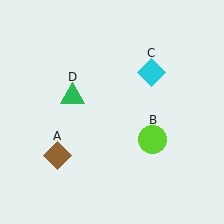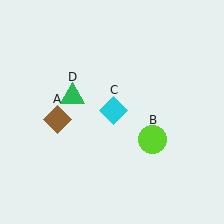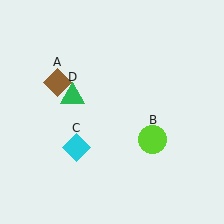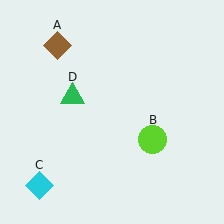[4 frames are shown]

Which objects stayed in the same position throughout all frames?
Lime circle (object B) and green triangle (object D) remained stationary.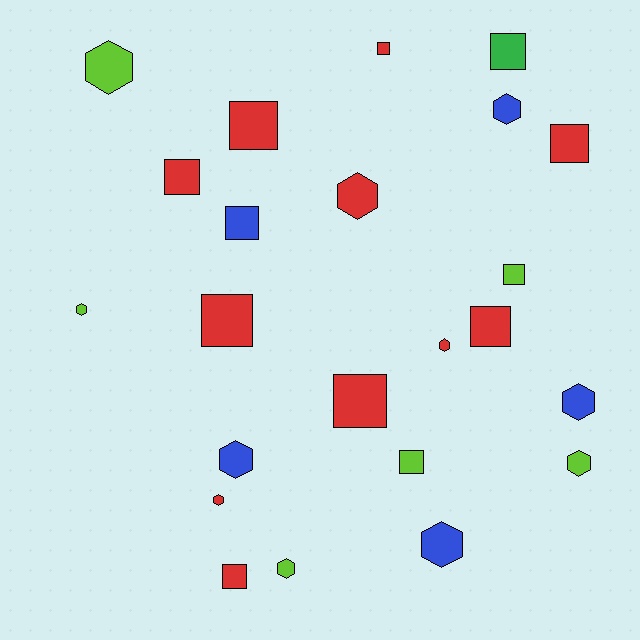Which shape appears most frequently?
Square, with 12 objects.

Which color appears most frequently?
Red, with 11 objects.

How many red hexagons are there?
There are 3 red hexagons.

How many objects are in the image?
There are 23 objects.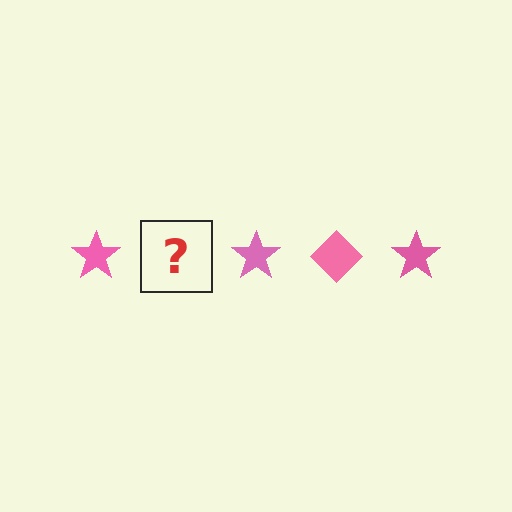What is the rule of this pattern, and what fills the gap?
The rule is that the pattern cycles through star, diamond shapes in pink. The gap should be filled with a pink diamond.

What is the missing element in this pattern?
The missing element is a pink diamond.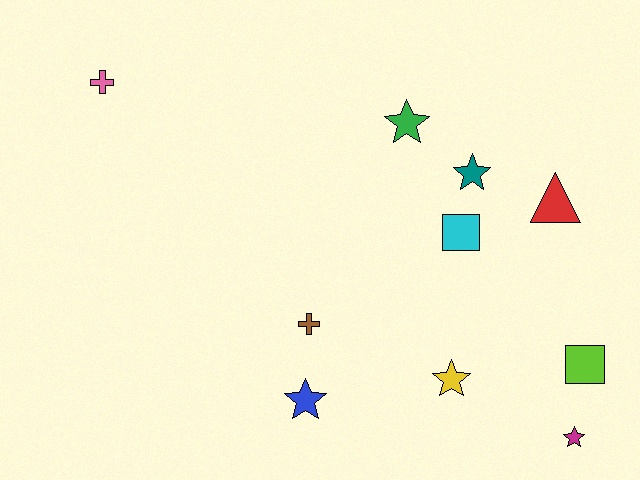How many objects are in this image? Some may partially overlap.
There are 10 objects.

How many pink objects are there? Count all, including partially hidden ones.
There is 1 pink object.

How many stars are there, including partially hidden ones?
There are 5 stars.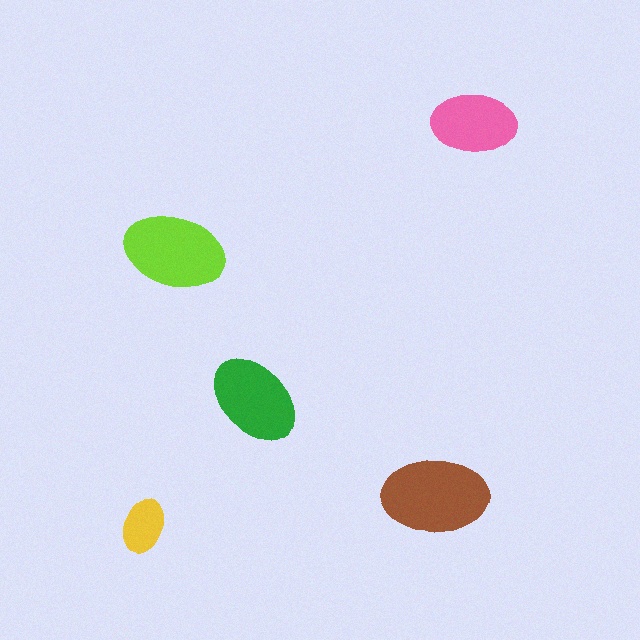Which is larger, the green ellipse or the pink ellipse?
The green one.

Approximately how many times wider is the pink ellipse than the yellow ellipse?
About 1.5 times wider.